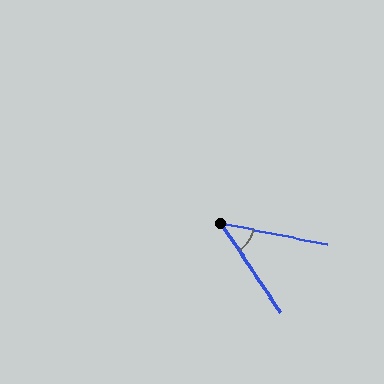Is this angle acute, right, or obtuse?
It is acute.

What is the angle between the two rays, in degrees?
Approximately 45 degrees.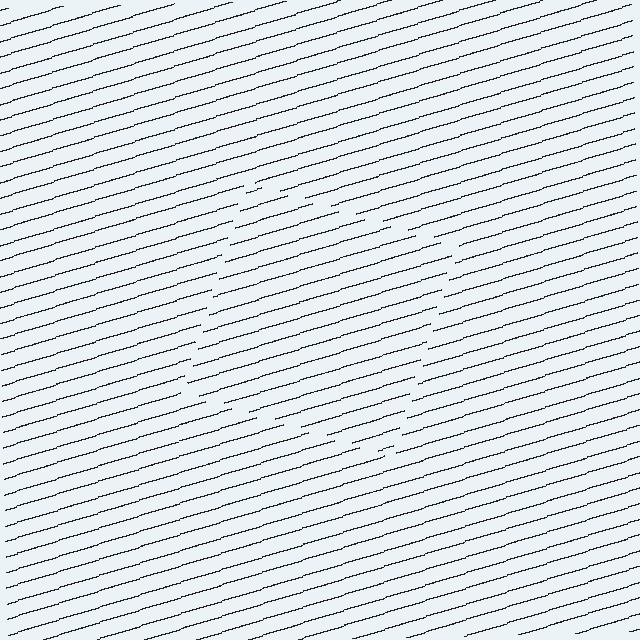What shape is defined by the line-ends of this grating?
An illusory square. The interior of the shape contains the same grating, shifted by half a period — the contour is defined by the phase discontinuity where line-ends from the inner and outer gratings abut.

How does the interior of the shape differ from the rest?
The interior of the shape contains the same grating, shifted by half a period — the contour is defined by the phase discontinuity where line-ends from the inner and outer gratings abut.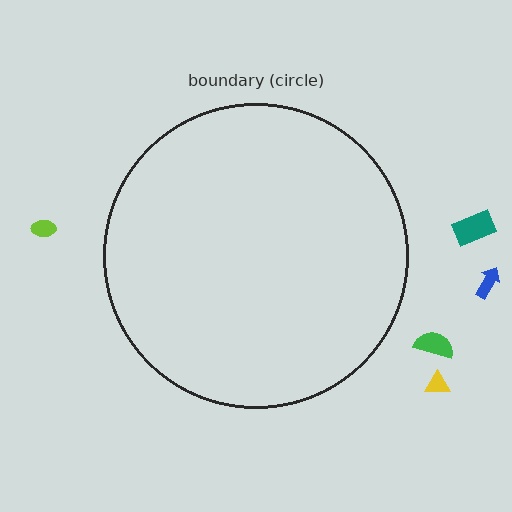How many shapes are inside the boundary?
0 inside, 5 outside.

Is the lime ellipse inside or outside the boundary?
Outside.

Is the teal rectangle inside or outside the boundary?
Outside.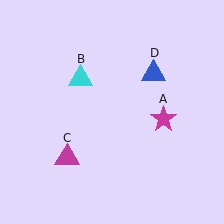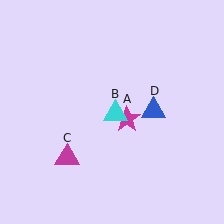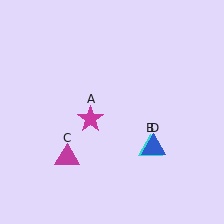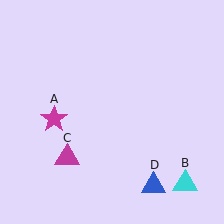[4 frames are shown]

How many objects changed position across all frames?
3 objects changed position: magenta star (object A), cyan triangle (object B), blue triangle (object D).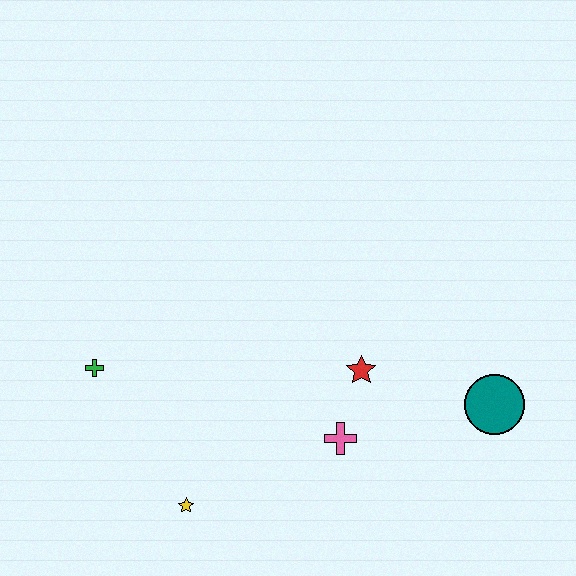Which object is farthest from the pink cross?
The green cross is farthest from the pink cross.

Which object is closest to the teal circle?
The red star is closest to the teal circle.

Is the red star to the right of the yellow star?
Yes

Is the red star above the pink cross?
Yes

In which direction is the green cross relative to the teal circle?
The green cross is to the left of the teal circle.